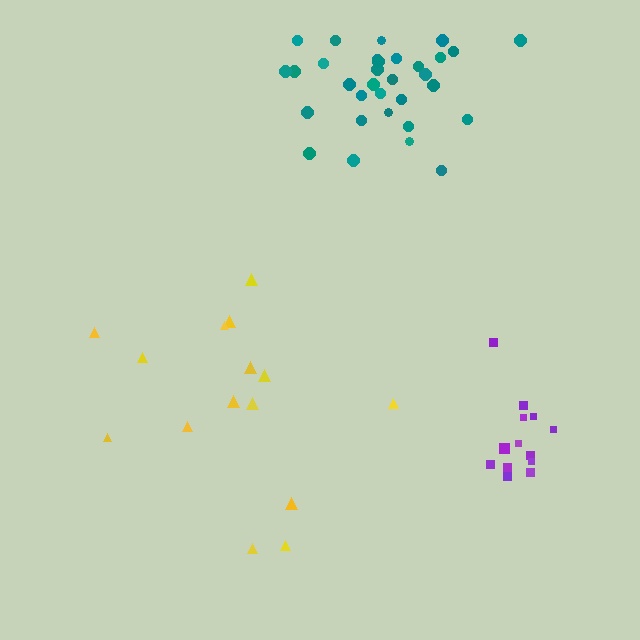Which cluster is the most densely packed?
Purple.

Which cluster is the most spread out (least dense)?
Yellow.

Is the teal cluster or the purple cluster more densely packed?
Purple.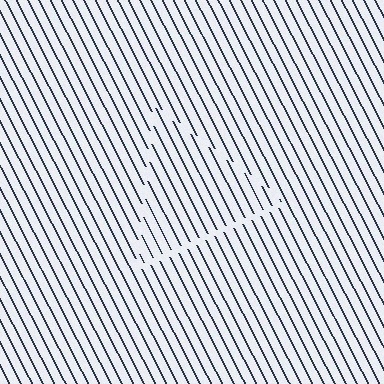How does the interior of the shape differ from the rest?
The interior of the shape contains the same grating, shifted by half a period — the contour is defined by the phase discontinuity where line-ends from the inner and outer gratings abut.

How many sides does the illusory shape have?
3 sides — the line-ends trace a triangle.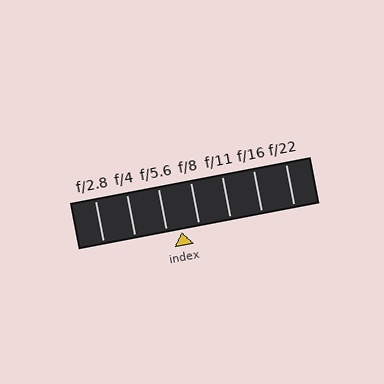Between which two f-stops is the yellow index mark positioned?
The index mark is between f/5.6 and f/8.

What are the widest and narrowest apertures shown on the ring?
The widest aperture shown is f/2.8 and the narrowest is f/22.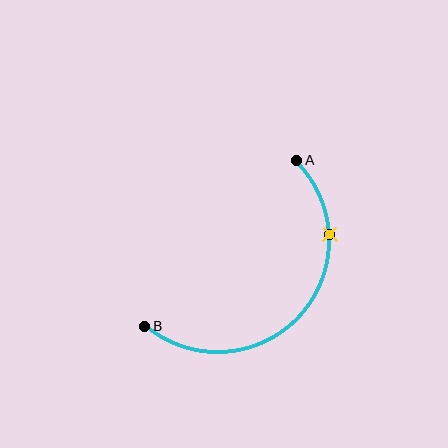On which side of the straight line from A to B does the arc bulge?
The arc bulges below and to the right of the straight line connecting A and B.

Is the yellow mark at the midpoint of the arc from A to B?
No. The yellow mark lies on the arc but is closer to endpoint A. The arc midpoint would be at the point on the curve equidistant along the arc from both A and B.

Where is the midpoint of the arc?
The arc midpoint is the point on the curve farthest from the straight line joining A and B. It sits below and to the right of that line.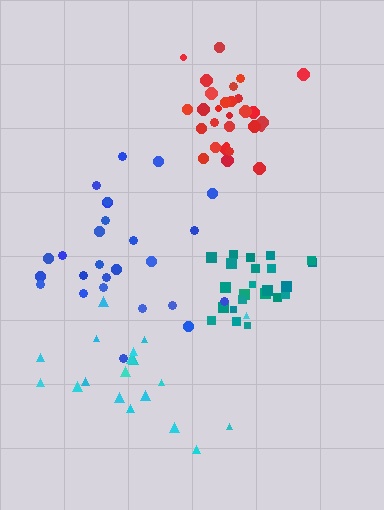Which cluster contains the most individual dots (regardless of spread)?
Red (30).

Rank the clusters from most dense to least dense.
red, teal, blue, cyan.